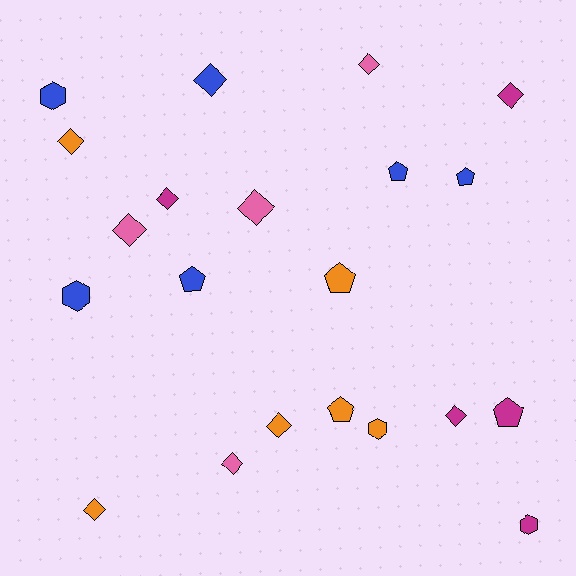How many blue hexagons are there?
There are 2 blue hexagons.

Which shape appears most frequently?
Diamond, with 11 objects.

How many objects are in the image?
There are 21 objects.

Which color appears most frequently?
Orange, with 6 objects.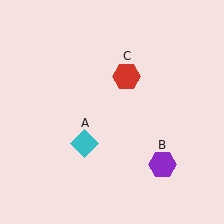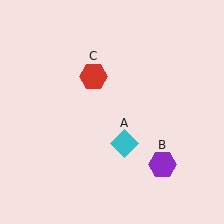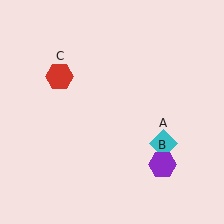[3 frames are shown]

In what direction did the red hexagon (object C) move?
The red hexagon (object C) moved left.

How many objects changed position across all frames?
2 objects changed position: cyan diamond (object A), red hexagon (object C).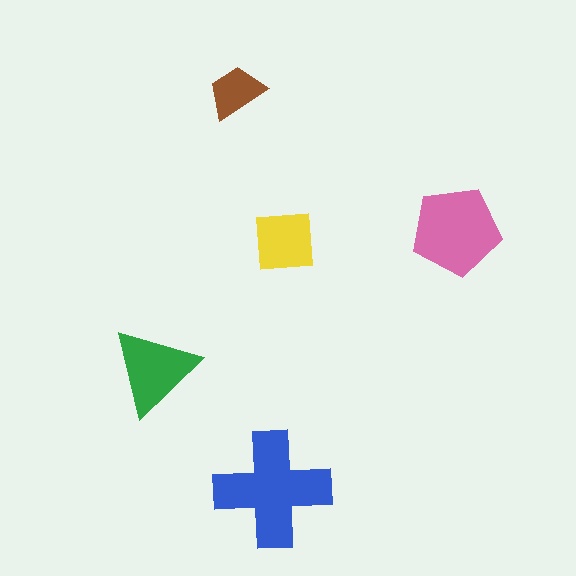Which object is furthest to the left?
The green triangle is leftmost.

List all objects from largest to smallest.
The blue cross, the pink pentagon, the green triangle, the yellow square, the brown trapezoid.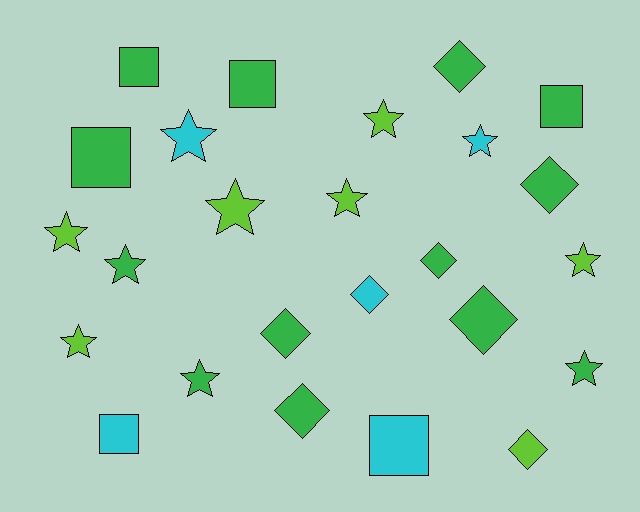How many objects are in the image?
There are 25 objects.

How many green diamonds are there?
There are 6 green diamonds.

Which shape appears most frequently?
Star, with 11 objects.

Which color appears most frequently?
Green, with 13 objects.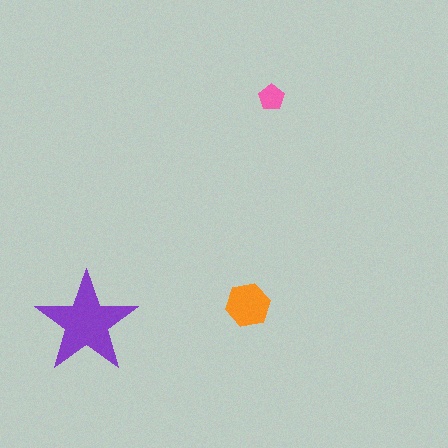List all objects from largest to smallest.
The purple star, the orange hexagon, the pink pentagon.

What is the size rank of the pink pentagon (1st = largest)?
3rd.